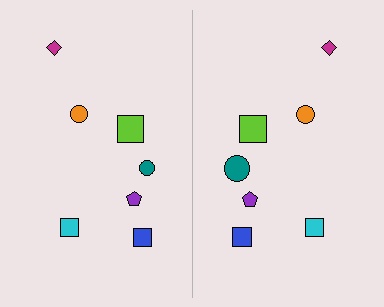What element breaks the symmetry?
The teal circle on the right side has a different size than its mirror counterpart.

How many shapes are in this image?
There are 14 shapes in this image.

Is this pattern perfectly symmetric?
No, the pattern is not perfectly symmetric. The teal circle on the right side has a different size than its mirror counterpart.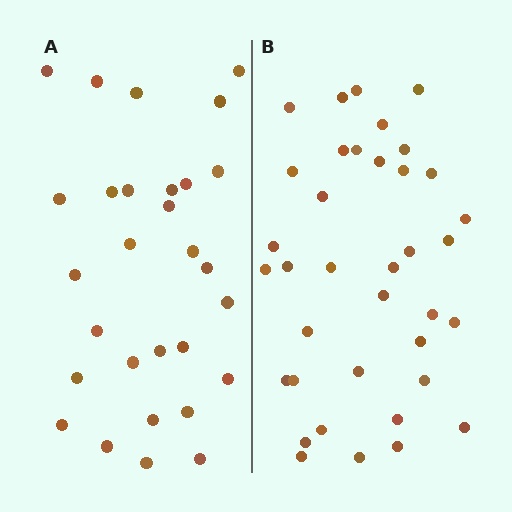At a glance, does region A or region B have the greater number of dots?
Region B (the right region) has more dots.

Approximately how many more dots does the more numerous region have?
Region B has roughly 8 or so more dots than region A.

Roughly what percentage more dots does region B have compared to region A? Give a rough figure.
About 30% more.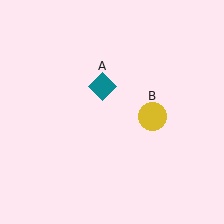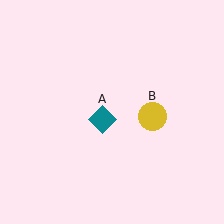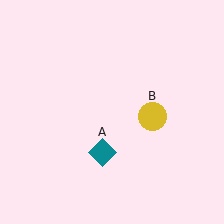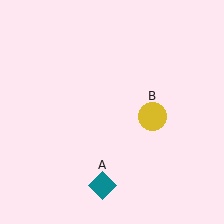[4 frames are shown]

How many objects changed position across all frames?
1 object changed position: teal diamond (object A).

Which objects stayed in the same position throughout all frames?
Yellow circle (object B) remained stationary.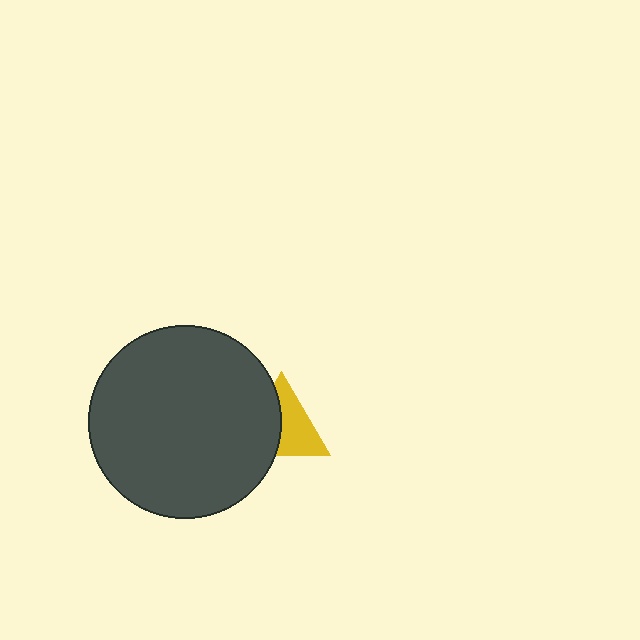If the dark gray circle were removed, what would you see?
You would see the complete yellow triangle.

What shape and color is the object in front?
The object in front is a dark gray circle.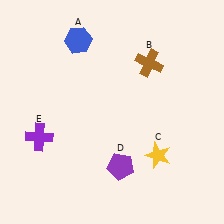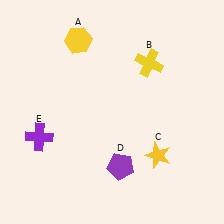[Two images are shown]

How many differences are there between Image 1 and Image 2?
There are 2 differences between the two images.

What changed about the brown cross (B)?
In Image 1, B is brown. In Image 2, it changed to yellow.